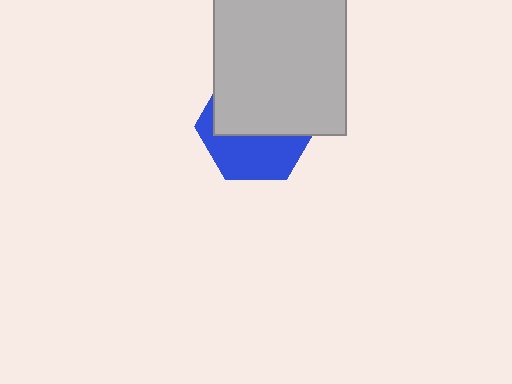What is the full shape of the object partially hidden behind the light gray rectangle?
The partially hidden object is a blue hexagon.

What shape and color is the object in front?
The object in front is a light gray rectangle.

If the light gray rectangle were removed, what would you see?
You would see the complete blue hexagon.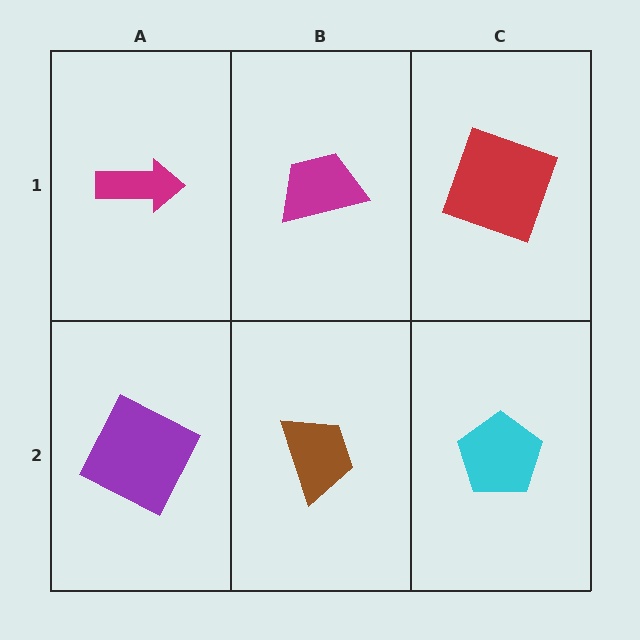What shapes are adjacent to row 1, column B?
A brown trapezoid (row 2, column B), a magenta arrow (row 1, column A), a red square (row 1, column C).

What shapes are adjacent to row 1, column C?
A cyan pentagon (row 2, column C), a magenta trapezoid (row 1, column B).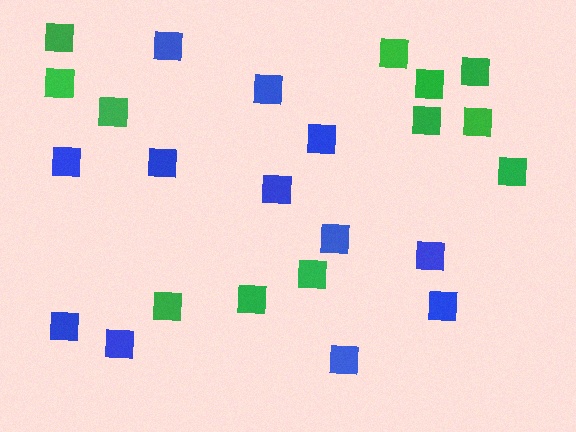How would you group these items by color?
There are 2 groups: one group of blue squares (12) and one group of green squares (12).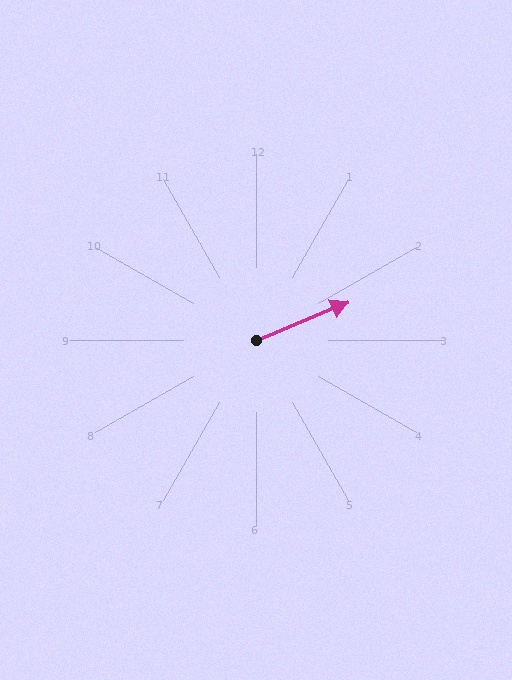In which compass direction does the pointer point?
Northeast.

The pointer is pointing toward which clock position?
Roughly 2 o'clock.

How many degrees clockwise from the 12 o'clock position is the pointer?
Approximately 67 degrees.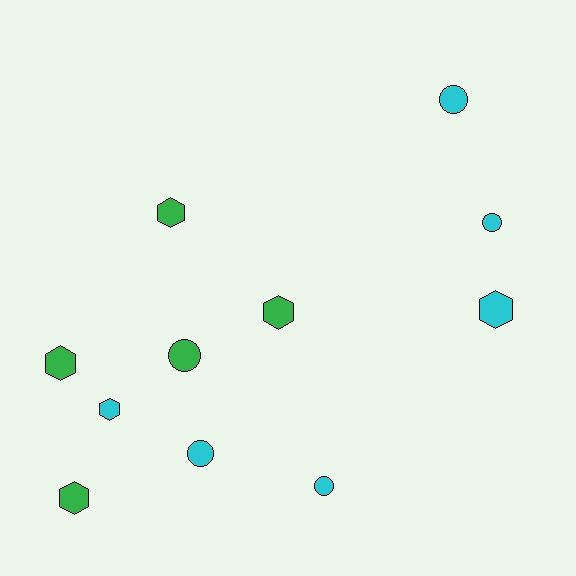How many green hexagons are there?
There are 4 green hexagons.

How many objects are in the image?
There are 11 objects.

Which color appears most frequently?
Cyan, with 6 objects.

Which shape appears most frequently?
Hexagon, with 6 objects.